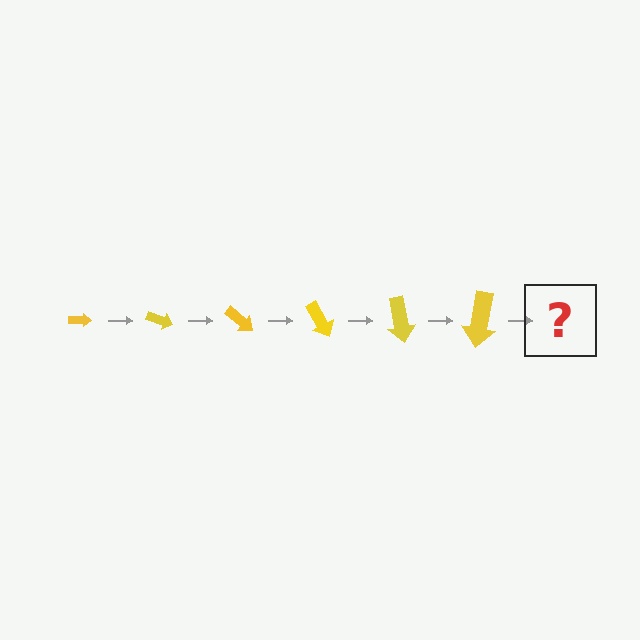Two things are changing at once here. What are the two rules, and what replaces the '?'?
The two rules are that the arrow grows larger each step and it rotates 20 degrees each step. The '?' should be an arrow, larger than the previous one and rotated 120 degrees from the start.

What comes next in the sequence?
The next element should be an arrow, larger than the previous one and rotated 120 degrees from the start.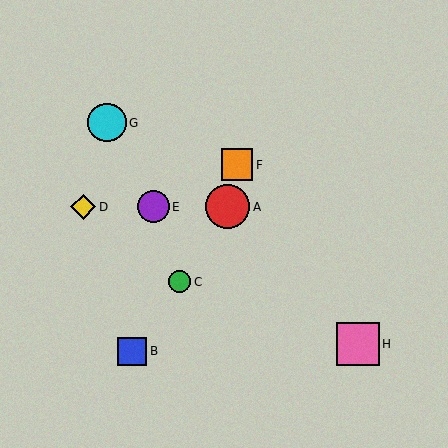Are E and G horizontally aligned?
No, E is at y≈207 and G is at y≈123.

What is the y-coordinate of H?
Object H is at y≈344.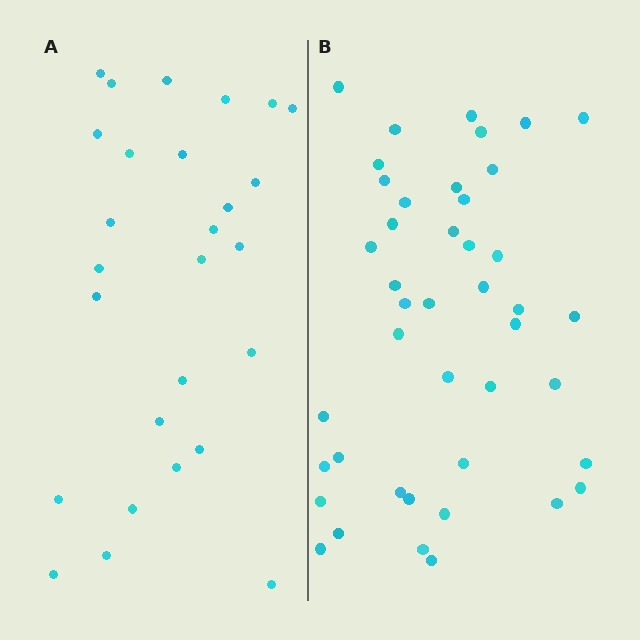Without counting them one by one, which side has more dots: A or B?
Region B (the right region) has more dots.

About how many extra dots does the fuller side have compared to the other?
Region B has approximately 15 more dots than region A.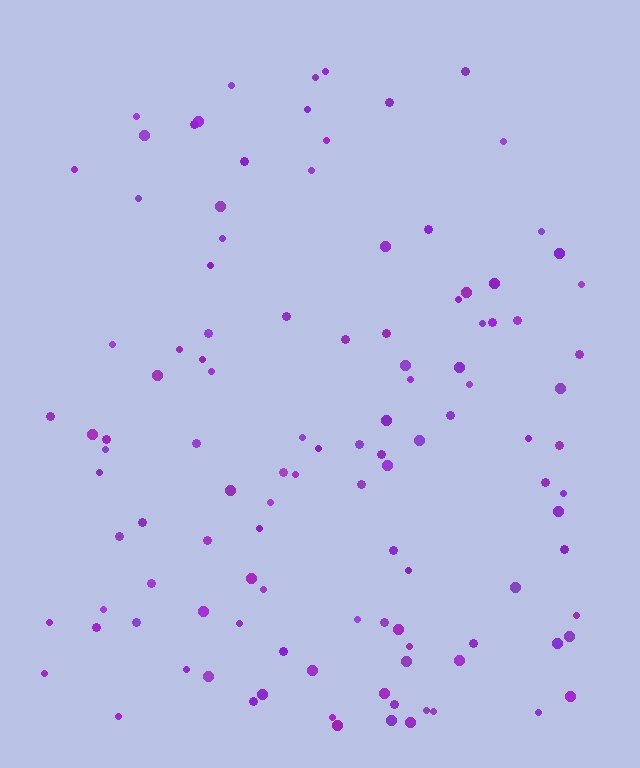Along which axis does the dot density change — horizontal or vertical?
Vertical.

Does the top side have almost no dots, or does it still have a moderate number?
Still a moderate number, just noticeably fewer than the bottom.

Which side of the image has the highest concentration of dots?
The bottom.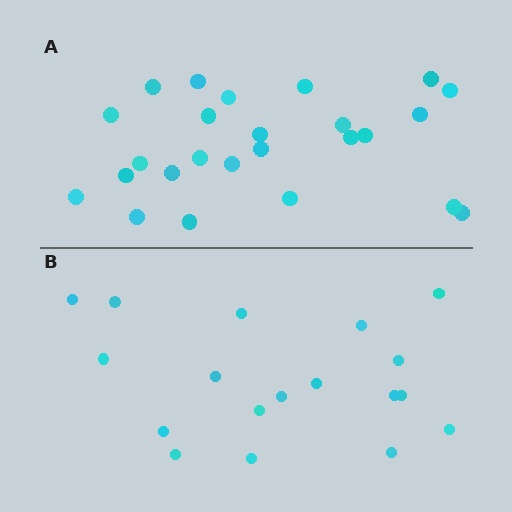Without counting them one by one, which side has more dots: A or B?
Region A (the top region) has more dots.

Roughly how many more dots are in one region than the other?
Region A has roughly 8 or so more dots than region B.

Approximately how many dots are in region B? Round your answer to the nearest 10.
About 20 dots. (The exact count is 18, which rounds to 20.)